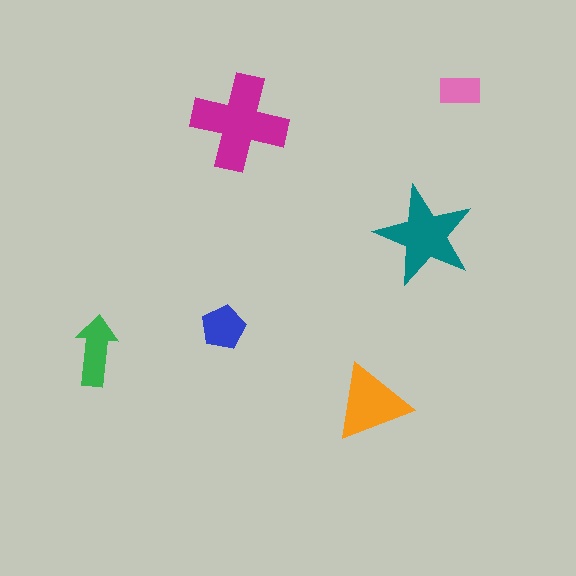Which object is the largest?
The magenta cross.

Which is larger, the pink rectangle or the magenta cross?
The magenta cross.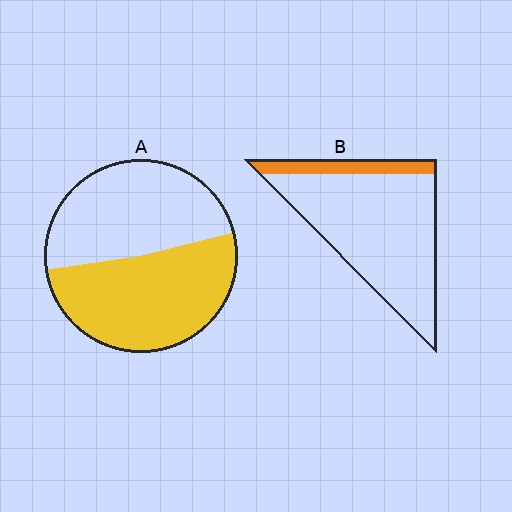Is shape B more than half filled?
No.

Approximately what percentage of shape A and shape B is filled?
A is approximately 50% and B is approximately 15%.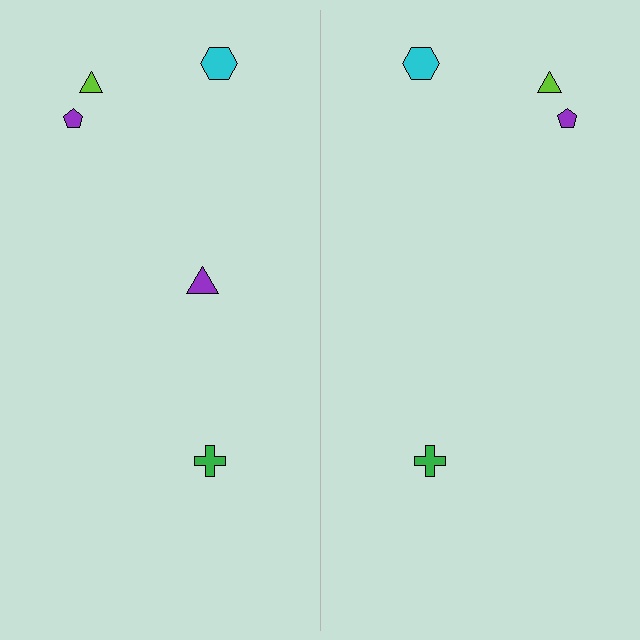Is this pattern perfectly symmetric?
No, the pattern is not perfectly symmetric. A purple triangle is missing from the right side.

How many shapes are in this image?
There are 9 shapes in this image.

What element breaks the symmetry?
A purple triangle is missing from the right side.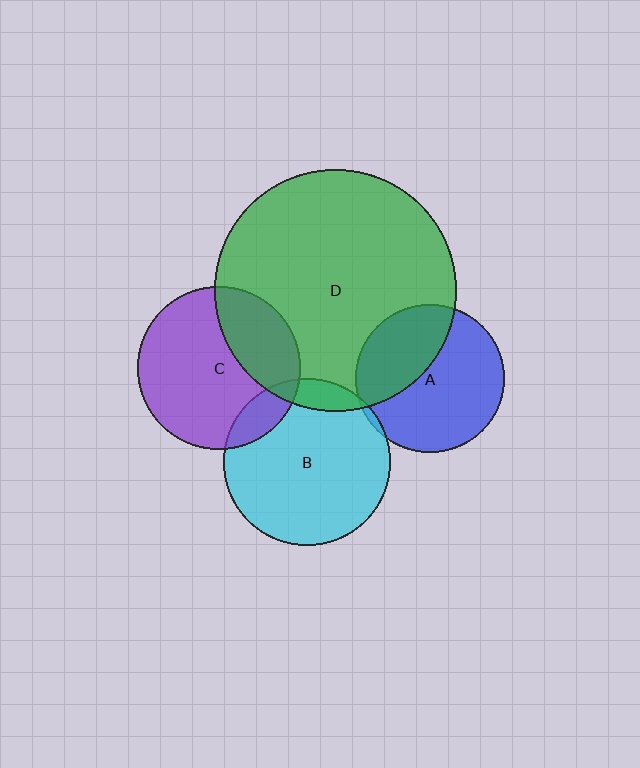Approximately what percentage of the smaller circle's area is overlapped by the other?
Approximately 10%.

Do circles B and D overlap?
Yes.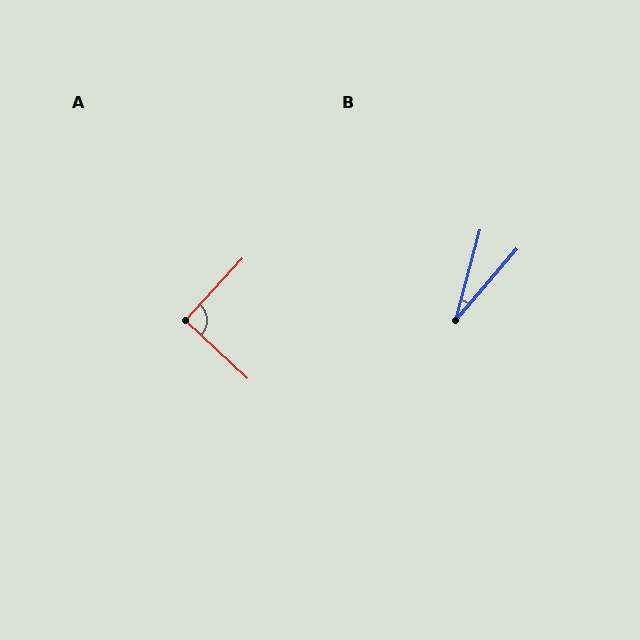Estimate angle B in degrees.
Approximately 25 degrees.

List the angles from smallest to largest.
B (25°), A (91°).